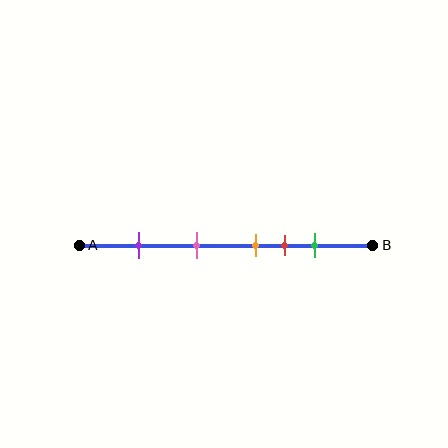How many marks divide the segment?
There are 5 marks dividing the segment.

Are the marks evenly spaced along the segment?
No, the marks are not evenly spaced.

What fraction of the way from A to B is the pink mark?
The pink mark is approximately 40% (0.4) of the way from A to B.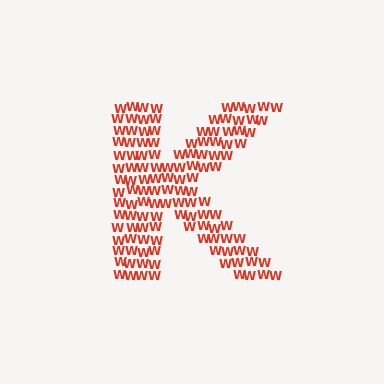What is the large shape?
The large shape is the letter K.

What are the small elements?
The small elements are letter W's.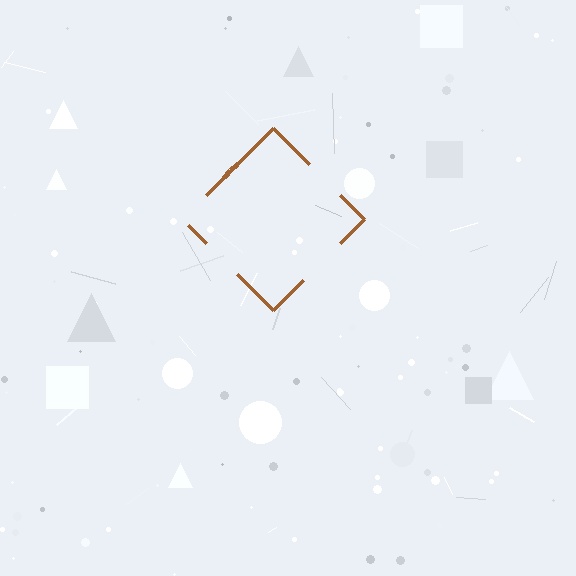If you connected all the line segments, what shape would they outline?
They would outline a diamond.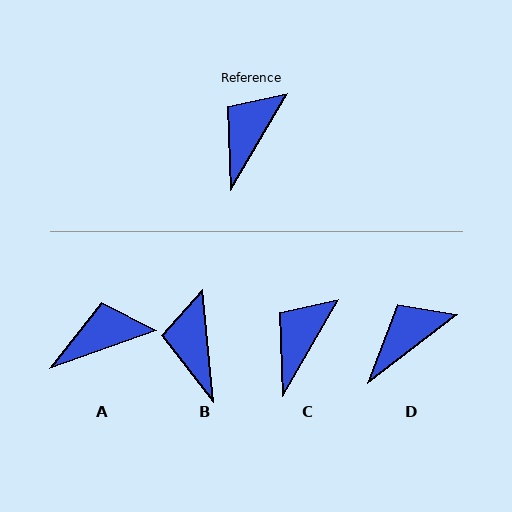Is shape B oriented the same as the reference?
No, it is off by about 36 degrees.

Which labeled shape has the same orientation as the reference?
C.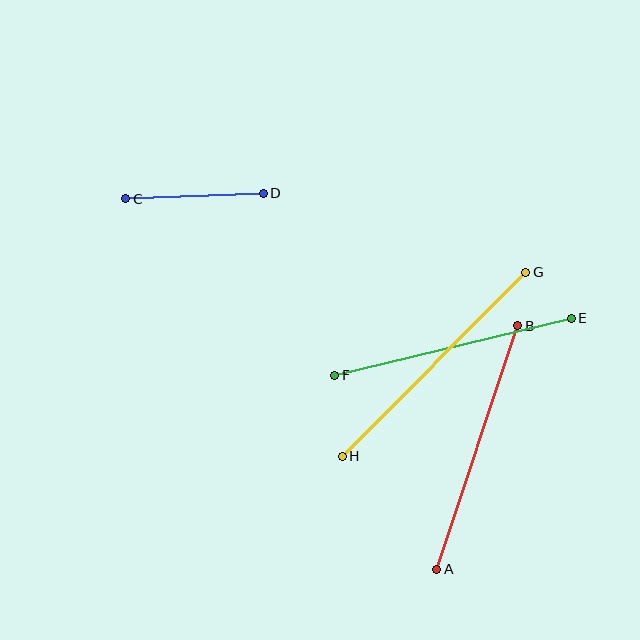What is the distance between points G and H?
The distance is approximately 260 pixels.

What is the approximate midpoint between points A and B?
The midpoint is at approximately (477, 448) pixels.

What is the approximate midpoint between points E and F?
The midpoint is at approximately (453, 347) pixels.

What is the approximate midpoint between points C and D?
The midpoint is at approximately (194, 196) pixels.